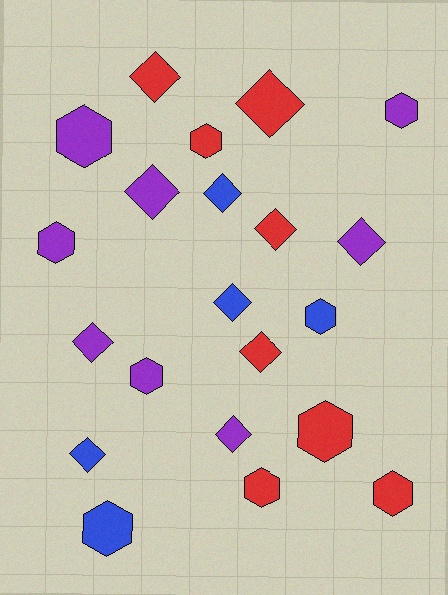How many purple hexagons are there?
There are 4 purple hexagons.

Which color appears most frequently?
Purple, with 8 objects.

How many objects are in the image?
There are 21 objects.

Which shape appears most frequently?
Diamond, with 11 objects.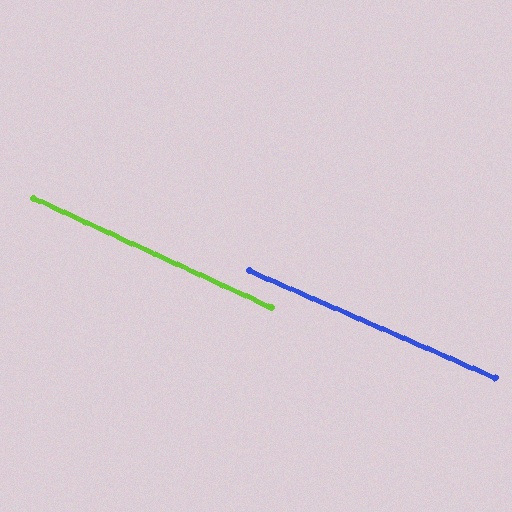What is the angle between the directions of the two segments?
Approximately 1 degree.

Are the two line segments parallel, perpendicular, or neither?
Parallel — their directions differ by only 0.9°.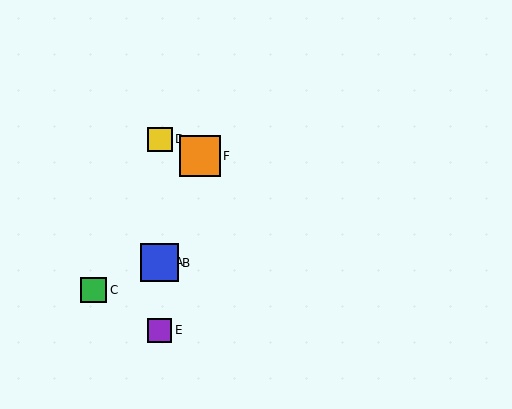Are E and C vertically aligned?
No, E is at x≈160 and C is at x≈94.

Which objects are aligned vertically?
Objects A, B, D, E are aligned vertically.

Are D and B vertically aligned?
Yes, both are at x≈160.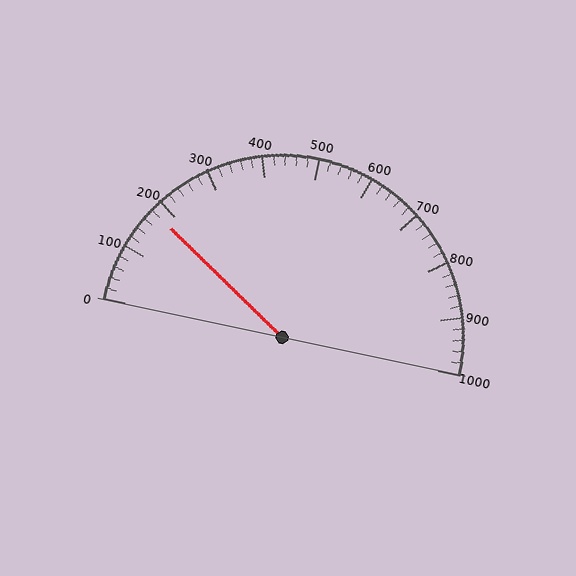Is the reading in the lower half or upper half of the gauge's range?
The reading is in the lower half of the range (0 to 1000).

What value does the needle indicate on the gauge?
The needle indicates approximately 180.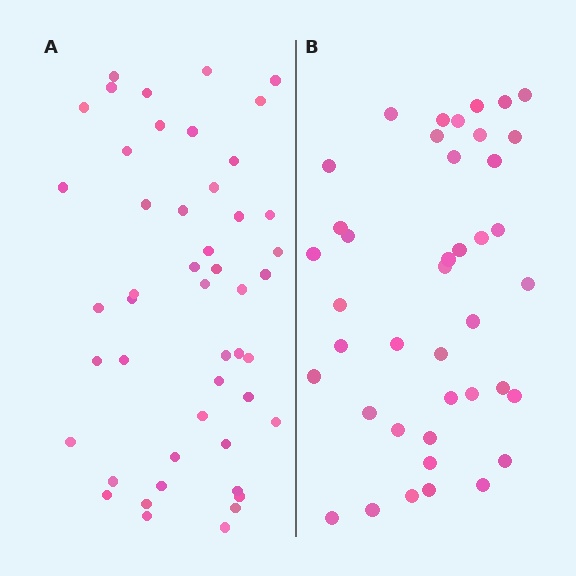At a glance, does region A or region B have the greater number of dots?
Region A (the left region) has more dots.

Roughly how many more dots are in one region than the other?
Region A has roughly 8 or so more dots than region B.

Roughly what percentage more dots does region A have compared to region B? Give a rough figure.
About 15% more.